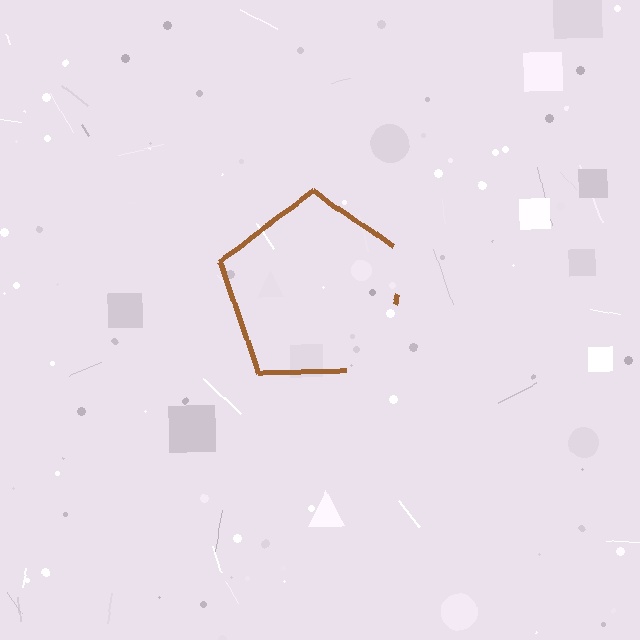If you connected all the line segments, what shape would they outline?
They would outline a pentagon.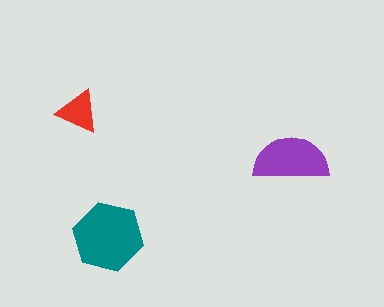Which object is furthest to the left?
The red triangle is leftmost.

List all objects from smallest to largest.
The red triangle, the purple semicircle, the teal hexagon.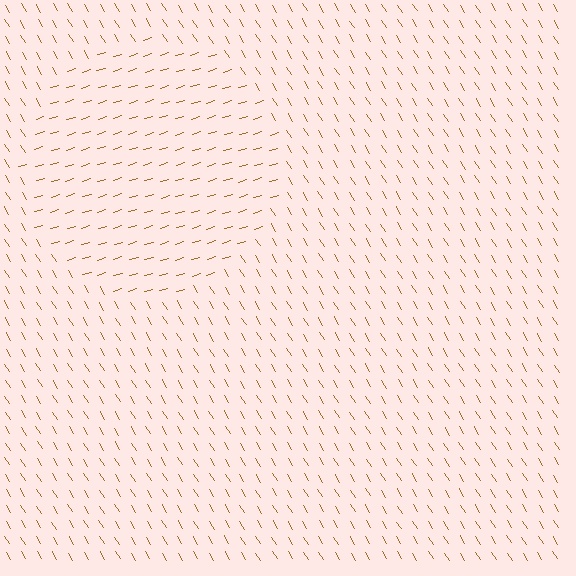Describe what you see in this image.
The image is filled with small brown line segments. A circle region in the image has lines oriented differently from the surrounding lines, creating a visible texture boundary.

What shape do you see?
I see a circle.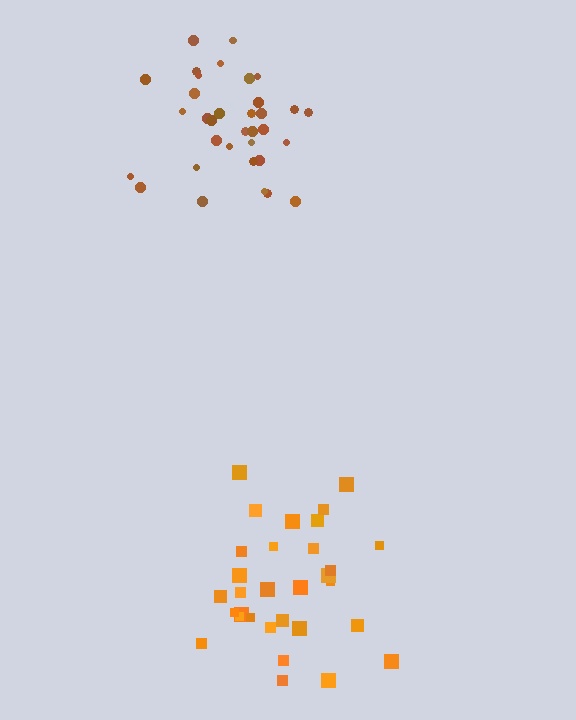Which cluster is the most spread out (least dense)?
Orange.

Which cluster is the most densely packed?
Brown.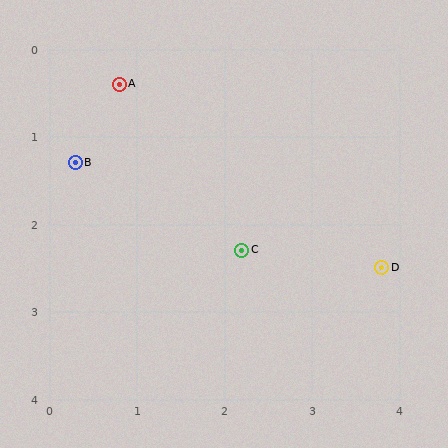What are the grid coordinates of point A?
Point A is at approximately (0.8, 0.4).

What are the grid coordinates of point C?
Point C is at approximately (2.2, 2.3).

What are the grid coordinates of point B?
Point B is at approximately (0.3, 1.3).